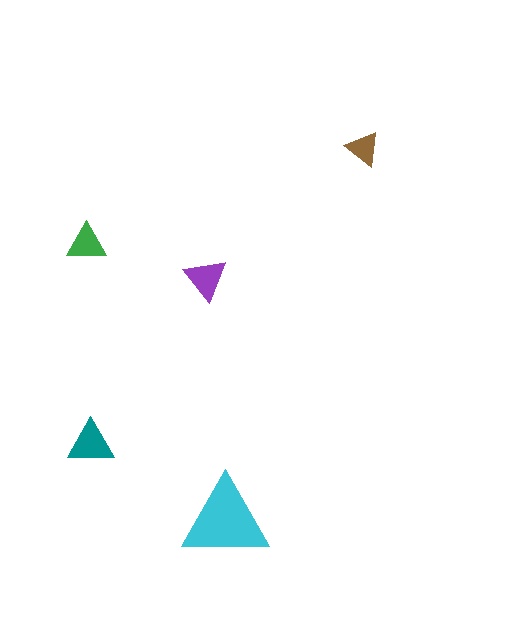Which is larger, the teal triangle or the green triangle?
The teal one.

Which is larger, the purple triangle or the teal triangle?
The teal one.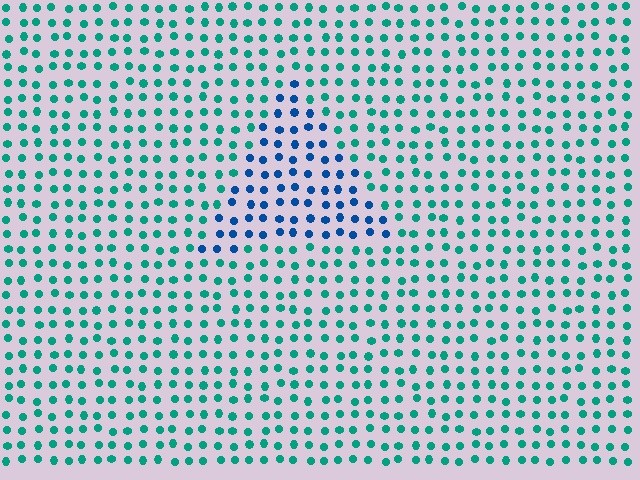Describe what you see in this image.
The image is filled with small teal elements in a uniform arrangement. A triangle-shaped region is visible where the elements are tinted to a slightly different hue, forming a subtle color boundary.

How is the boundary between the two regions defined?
The boundary is defined purely by a slight shift in hue (about 44 degrees). Spacing, size, and orientation are identical on both sides.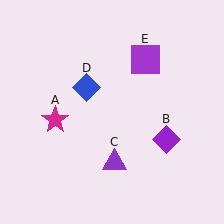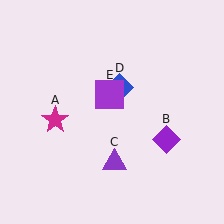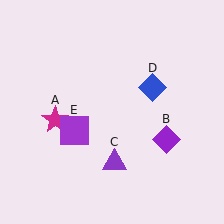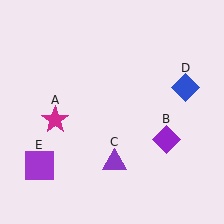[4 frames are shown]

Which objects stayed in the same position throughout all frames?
Magenta star (object A) and purple diamond (object B) and purple triangle (object C) remained stationary.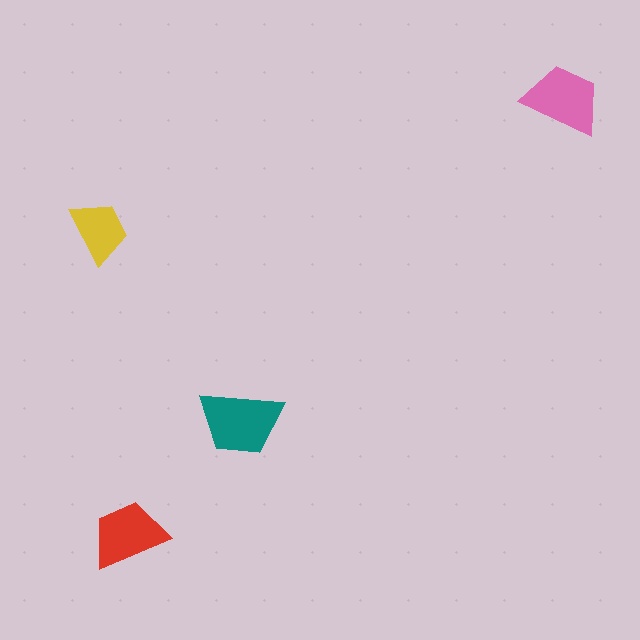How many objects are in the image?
There are 4 objects in the image.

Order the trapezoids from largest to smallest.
the teal one, the pink one, the red one, the yellow one.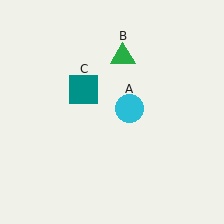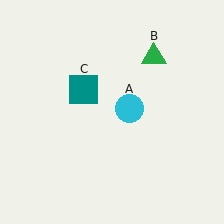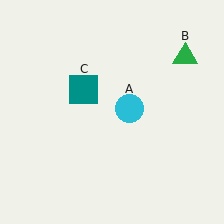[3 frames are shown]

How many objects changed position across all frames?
1 object changed position: green triangle (object B).